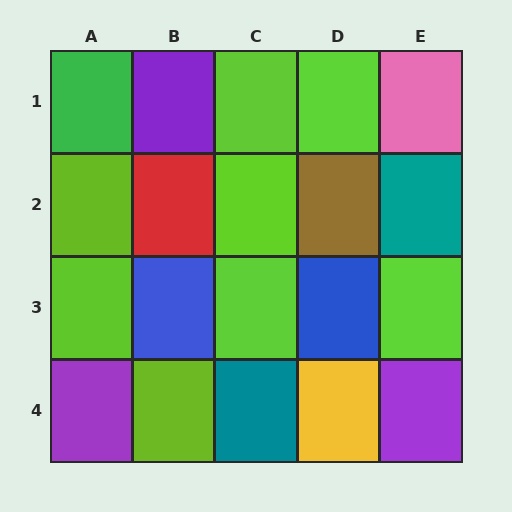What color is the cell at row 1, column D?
Lime.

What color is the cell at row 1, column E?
Pink.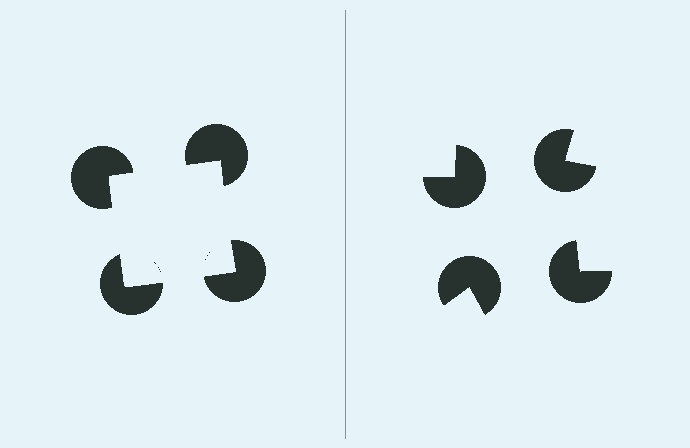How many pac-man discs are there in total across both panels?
8 — 4 on each side.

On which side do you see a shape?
An illusory square appears on the left side. On the right side the wedge cuts are rotated, so no coherent shape forms.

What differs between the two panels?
The pac-man discs are positioned identically on both sides; only the wedge orientations differ. On the left they align to a square; on the right they are misaligned.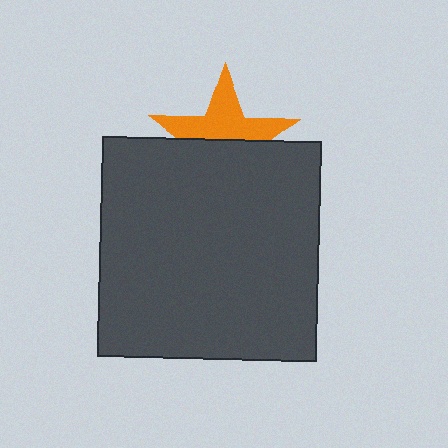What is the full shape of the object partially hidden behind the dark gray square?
The partially hidden object is an orange star.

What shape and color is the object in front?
The object in front is a dark gray square.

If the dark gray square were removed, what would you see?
You would see the complete orange star.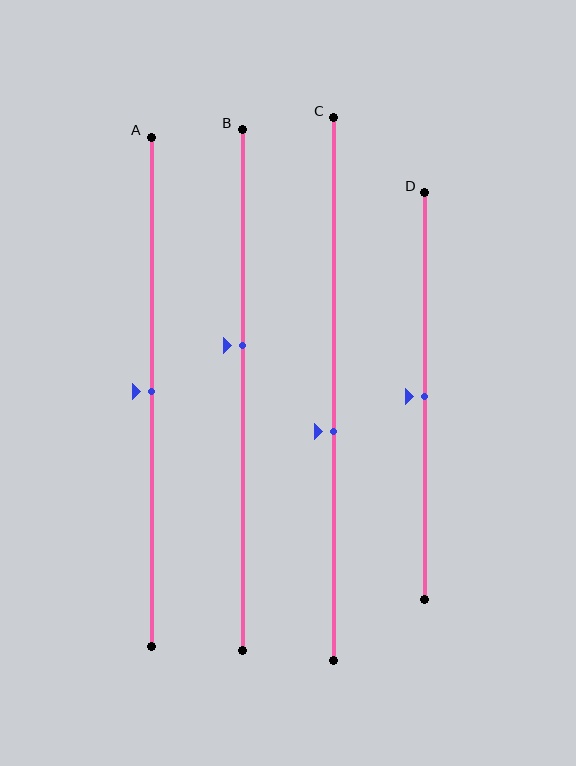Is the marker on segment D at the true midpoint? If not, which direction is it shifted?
Yes, the marker on segment D is at the true midpoint.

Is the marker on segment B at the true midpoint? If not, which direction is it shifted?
No, the marker on segment B is shifted upward by about 9% of the segment length.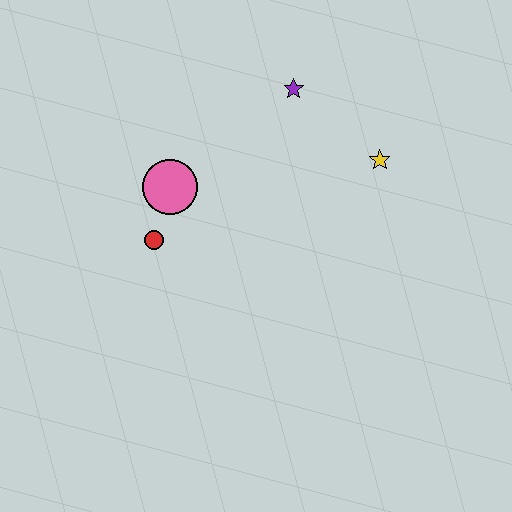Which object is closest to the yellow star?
The purple star is closest to the yellow star.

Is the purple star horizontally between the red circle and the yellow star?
Yes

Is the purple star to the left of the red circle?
No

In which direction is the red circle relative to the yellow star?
The red circle is to the left of the yellow star.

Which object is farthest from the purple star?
The red circle is farthest from the purple star.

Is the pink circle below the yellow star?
Yes